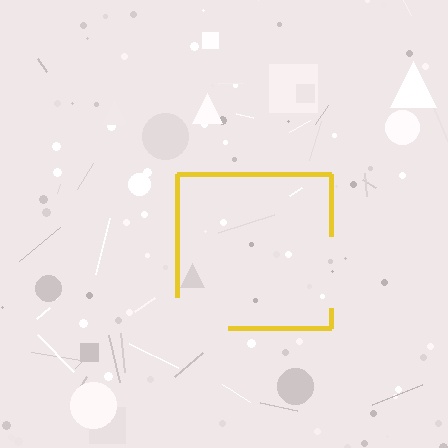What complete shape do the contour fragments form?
The contour fragments form a square.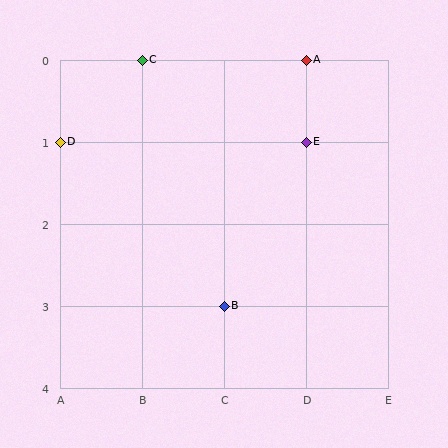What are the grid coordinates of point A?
Point A is at grid coordinates (D, 0).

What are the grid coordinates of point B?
Point B is at grid coordinates (C, 3).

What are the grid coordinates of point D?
Point D is at grid coordinates (A, 1).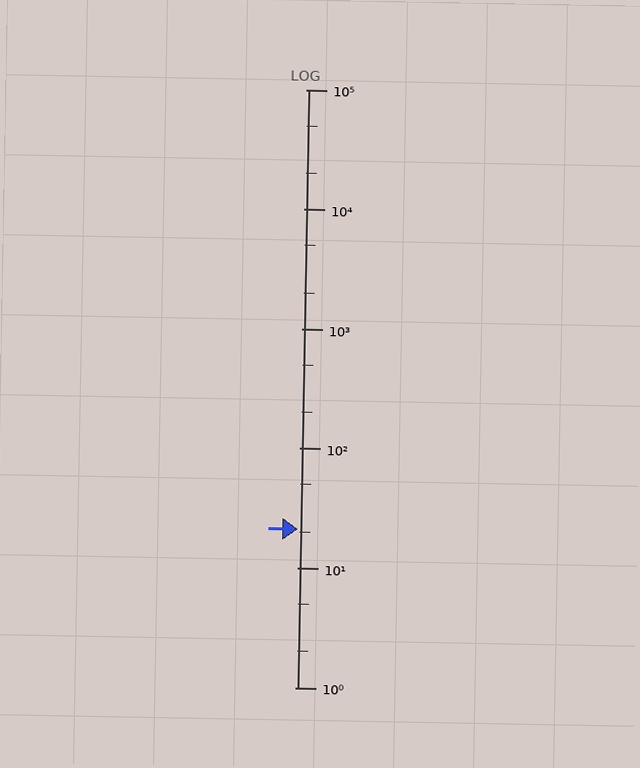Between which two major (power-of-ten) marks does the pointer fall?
The pointer is between 10 and 100.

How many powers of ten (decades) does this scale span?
The scale spans 5 decades, from 1 to 100000.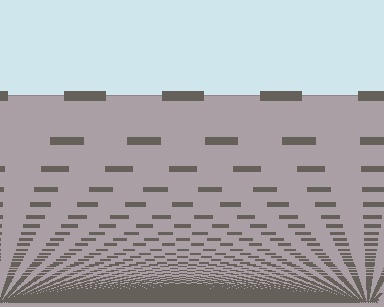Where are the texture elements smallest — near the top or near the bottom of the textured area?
Near the bottom.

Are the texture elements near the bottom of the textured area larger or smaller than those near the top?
Smaller. The gradient is inverted — elements near the bottom are smaller and denser.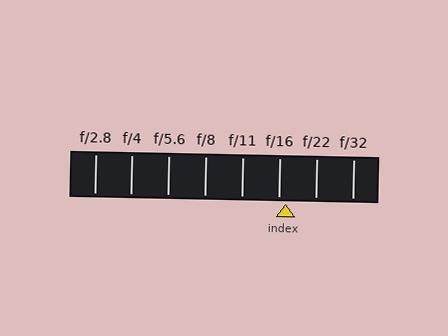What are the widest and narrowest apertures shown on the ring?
The widest aperture shown is f/2.8 and the narrowest is f/32.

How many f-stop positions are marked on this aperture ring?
There are 8 f-stop positions marked.